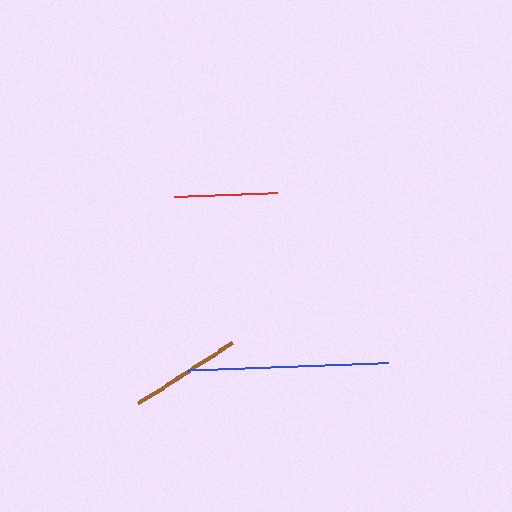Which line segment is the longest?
The blue line is the longest at approximately 202 pixels.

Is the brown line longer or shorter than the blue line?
The blue line is longer than the brown line.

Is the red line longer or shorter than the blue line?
The blue line is longer than the red line.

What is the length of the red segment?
The red segment is approximately 103 pixels long.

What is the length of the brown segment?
The brown segment is approximately 112 pixels long.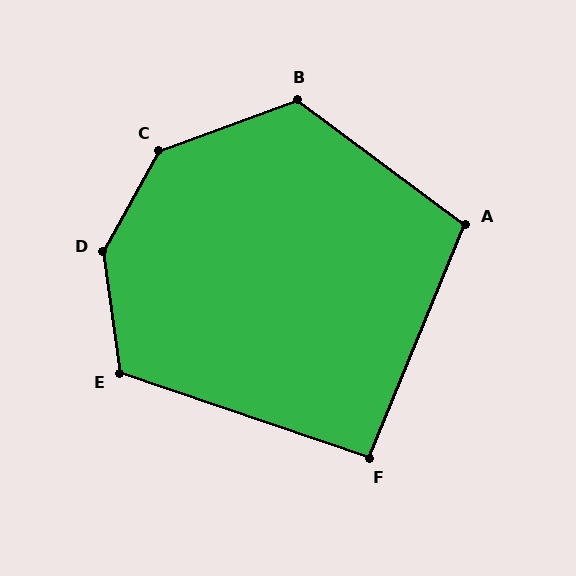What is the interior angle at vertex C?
Approximately 139 degrees (obtuse).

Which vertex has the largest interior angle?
D, at approximately 143 degrees.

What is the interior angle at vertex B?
Approximately 123 degrees (obtuse).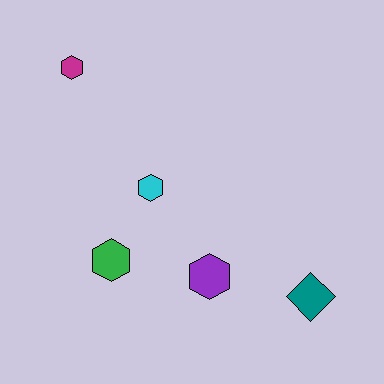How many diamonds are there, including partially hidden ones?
There is 1 diamond.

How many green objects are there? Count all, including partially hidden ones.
There is 1 green object.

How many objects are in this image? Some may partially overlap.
There are 5 objects.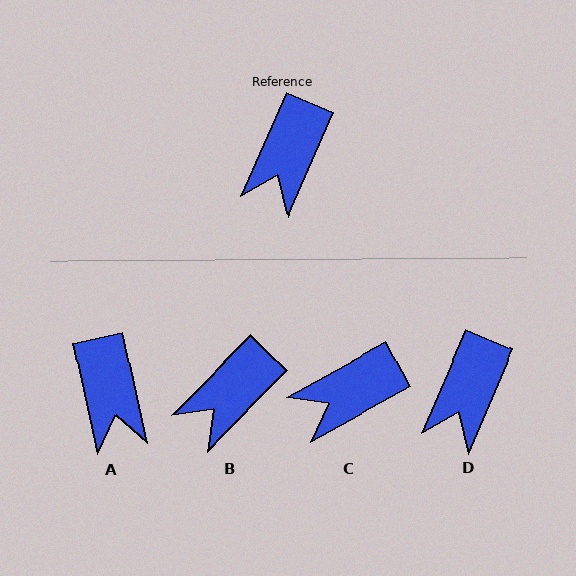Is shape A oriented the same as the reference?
No, it is off by about 36 degrees.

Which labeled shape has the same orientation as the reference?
D.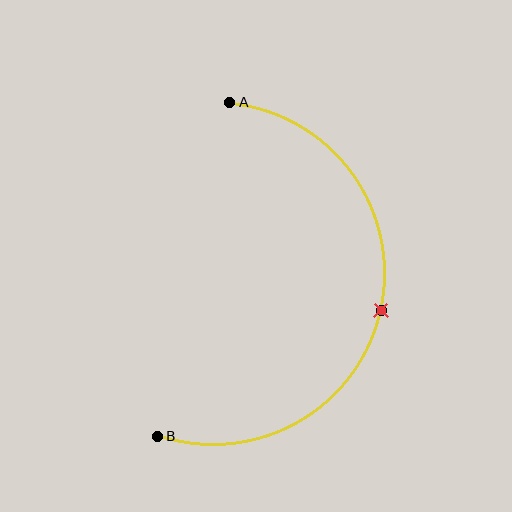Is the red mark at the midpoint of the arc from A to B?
Yes. The red mark lies on the arc at equal arc-length from both A and B — it is the arc midpoint.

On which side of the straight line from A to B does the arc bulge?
The arc bulges to the right of the straight line connecting A and B.